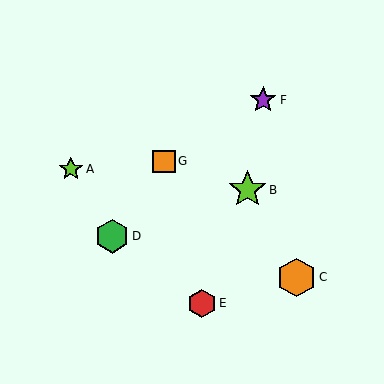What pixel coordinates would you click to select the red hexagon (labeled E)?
Click at (202, 303) to select the red hexagon E.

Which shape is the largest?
The orange hexagon (labeled C) is the largest.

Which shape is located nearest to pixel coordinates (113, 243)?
The green hexagon (labeled D) at (112, 236) is nearest to that location.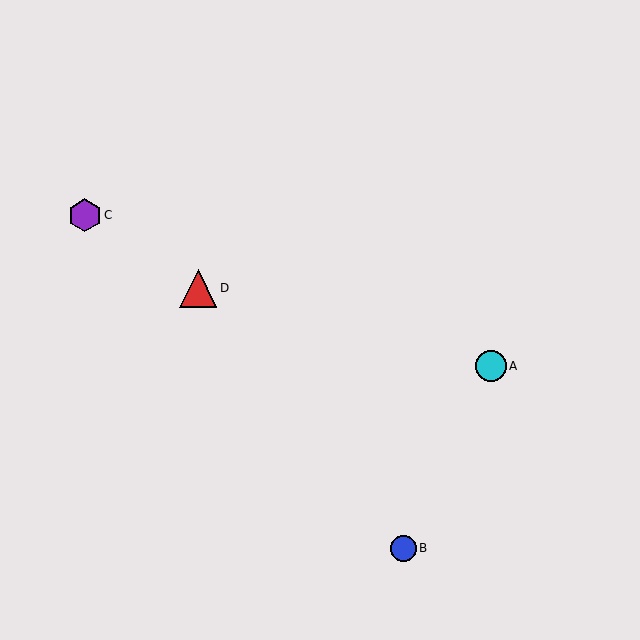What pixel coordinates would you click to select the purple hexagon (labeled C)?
Click at (85, 215) to select the purple hexagon C.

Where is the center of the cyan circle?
The center of the cyan circle is at (491, 366).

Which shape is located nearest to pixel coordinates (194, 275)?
The red triangle (labeled D) at (198, 288) is nearest to that location.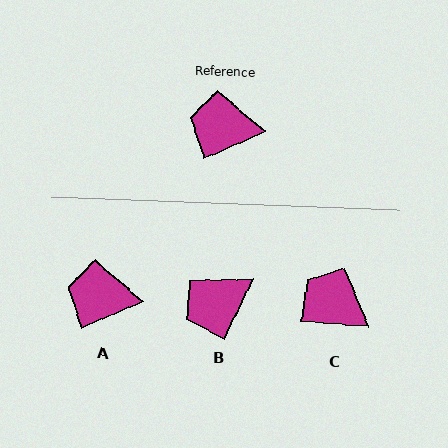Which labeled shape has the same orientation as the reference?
A.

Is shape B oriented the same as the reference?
No, it is off by about 42 degrees.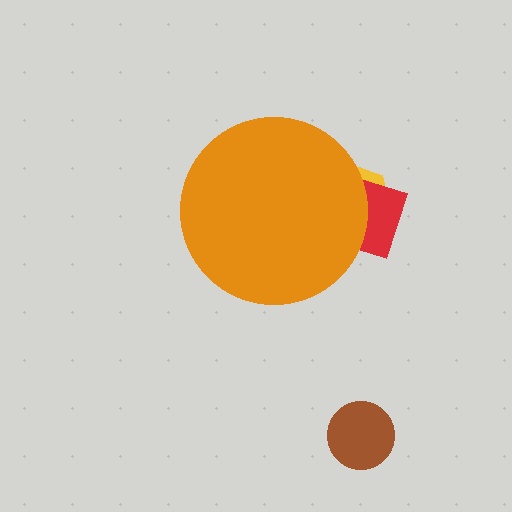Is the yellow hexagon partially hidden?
Yes, the yellow hexagon is partially hidden behind the orange circle.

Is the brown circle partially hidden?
No, the brown circle is fully visible.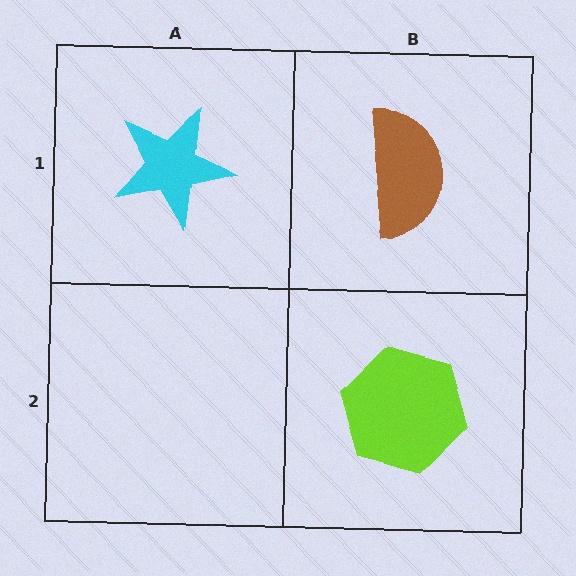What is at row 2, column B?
A lime hexagon.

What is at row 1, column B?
A brown semicircle.